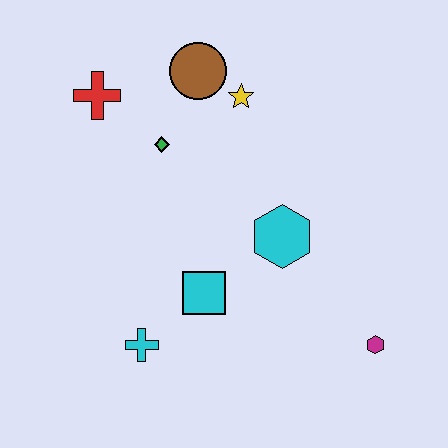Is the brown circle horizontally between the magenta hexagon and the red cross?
Yes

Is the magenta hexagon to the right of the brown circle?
Yes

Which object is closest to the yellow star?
The brown circle is closest to the yellow star.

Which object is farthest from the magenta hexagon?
The red cross is farthest from the magenta hexagon.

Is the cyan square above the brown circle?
No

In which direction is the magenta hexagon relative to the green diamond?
The magenta hexagon is to the right of the green diamond.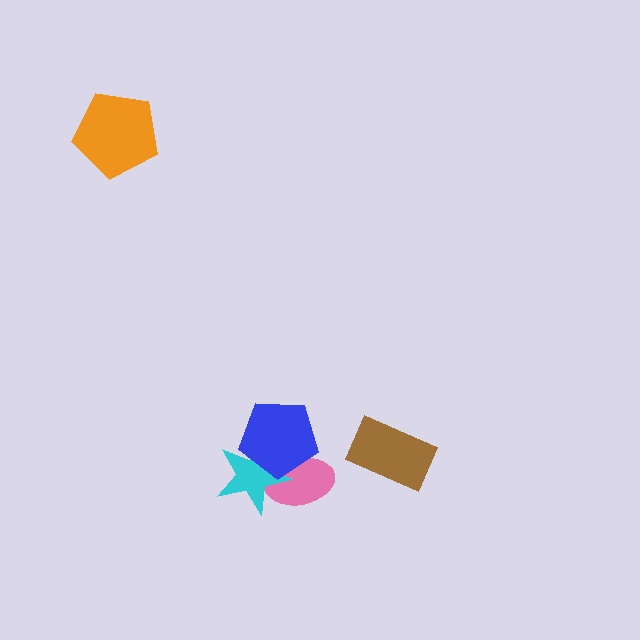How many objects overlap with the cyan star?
2 objects overlap with the cyan star.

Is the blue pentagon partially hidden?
No, no other shape covers it.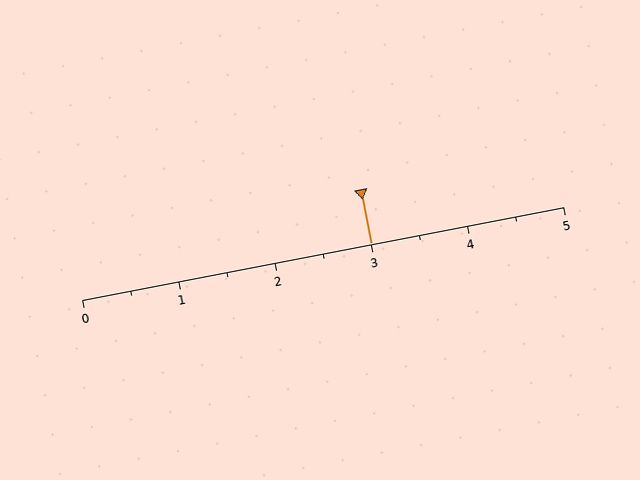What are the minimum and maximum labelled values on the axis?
The axis runs from 0 to 5.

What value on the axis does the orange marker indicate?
The marker indicates approximately 3.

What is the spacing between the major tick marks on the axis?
The major ticks are spaced 1 apart.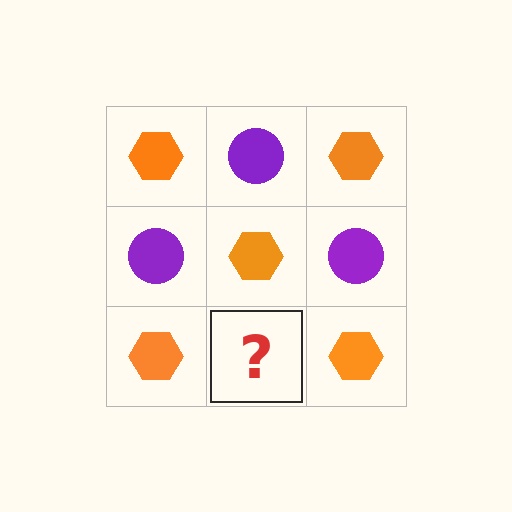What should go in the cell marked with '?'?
The missing cell should contain a purple circle.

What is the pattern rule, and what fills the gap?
The rule is that it alternates orange hexagon and purple circle in a checkerboard pattern. The gap should be filled with a purple circle.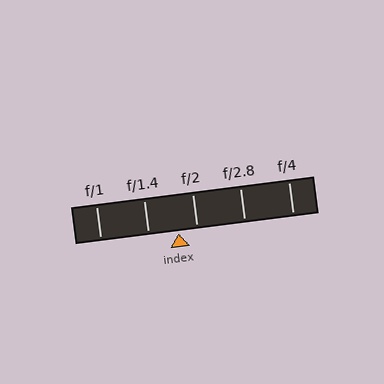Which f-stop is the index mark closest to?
The index mark is closest to f/2.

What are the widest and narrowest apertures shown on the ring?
The widest aperture shown is f/1 and the narrowest is f/4.